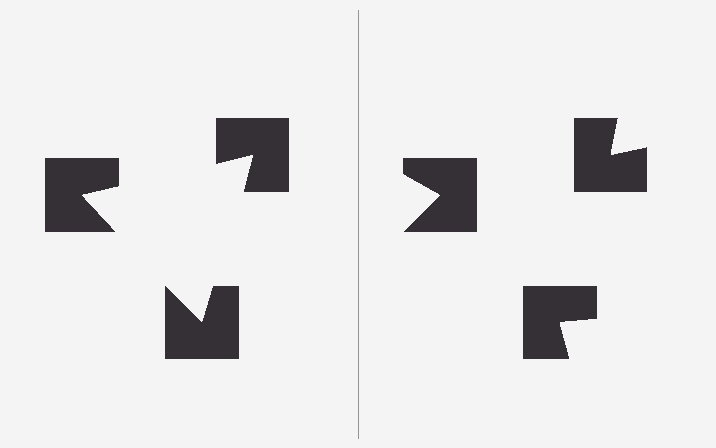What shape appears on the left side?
An illusory triangle.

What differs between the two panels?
The notched squares are positioned identically on both sides; only the wedge orientations differ. On the left they align to a triangle; on the right they are misaligned.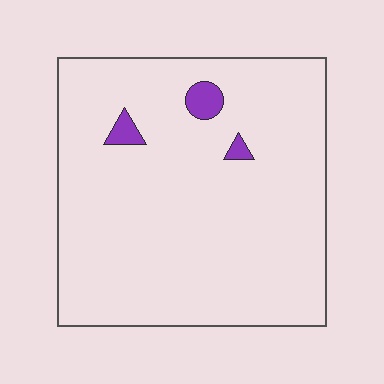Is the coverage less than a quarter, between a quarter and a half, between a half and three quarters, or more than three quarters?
Less than a quarter.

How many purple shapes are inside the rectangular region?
3.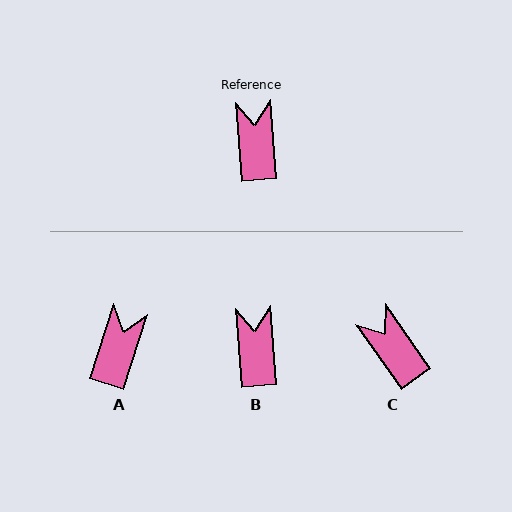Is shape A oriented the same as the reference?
No, it is off by about 22 degrees.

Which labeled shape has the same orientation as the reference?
B.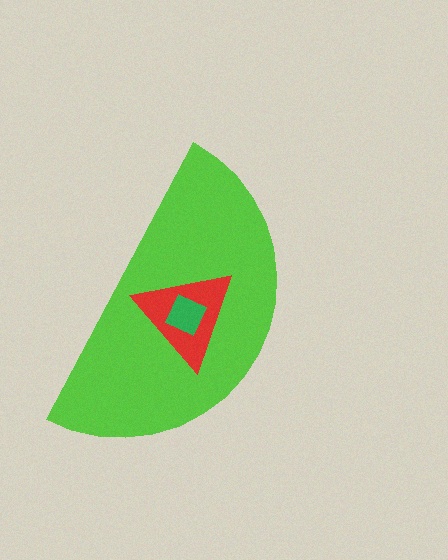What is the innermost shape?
The green diamond.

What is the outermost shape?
The lime semicircle.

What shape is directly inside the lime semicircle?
The red triangle.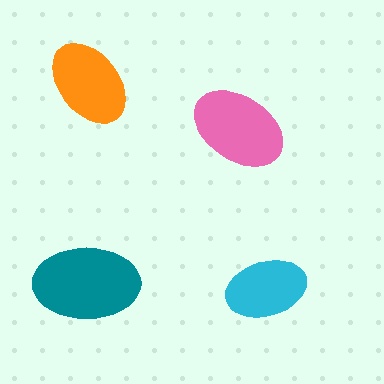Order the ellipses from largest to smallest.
the teal one, the pink one, the orange one, the cyan one.